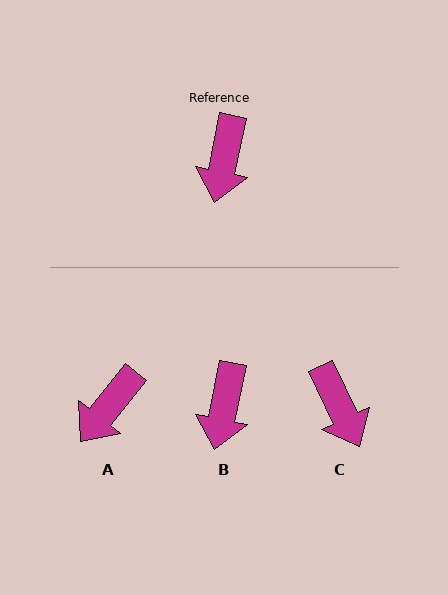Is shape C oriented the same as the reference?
No, it is off by about 37 degrees.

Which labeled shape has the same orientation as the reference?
B.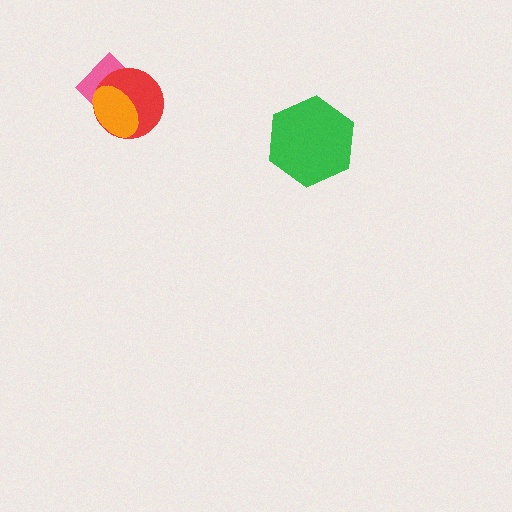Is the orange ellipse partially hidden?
No, no other shape covers it.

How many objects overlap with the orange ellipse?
2 objects overlap with the orange ellipse.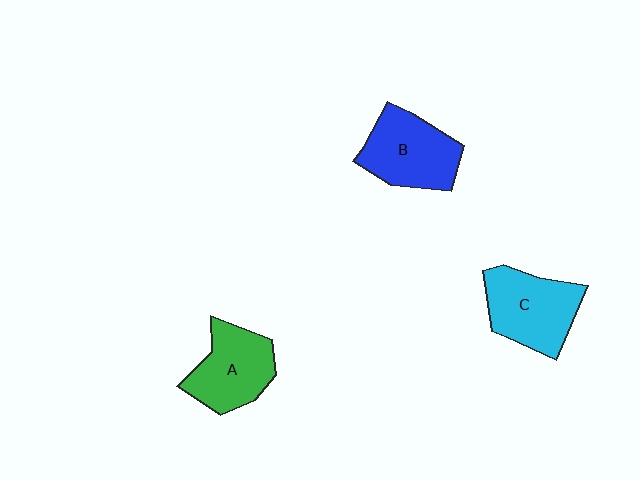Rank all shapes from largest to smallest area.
From largest to smallest: C (cyan), B (blue), A (green).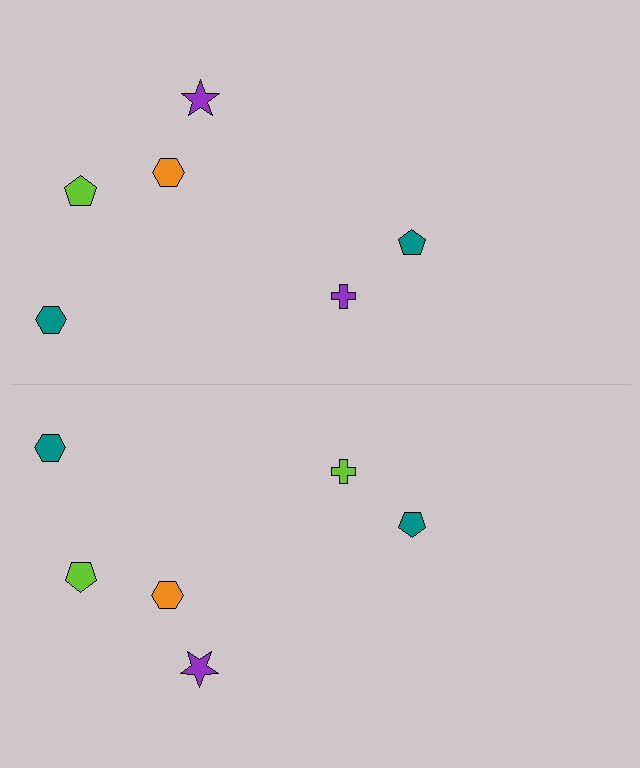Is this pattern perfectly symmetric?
No, the pattern is not perfectly symmetric. The lime cross on the bottom side breaks the symmetry — its mirror counterpart is purple.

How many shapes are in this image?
There are 12 shapes in this image.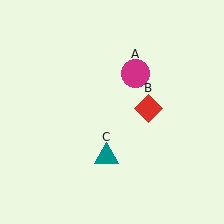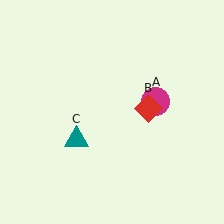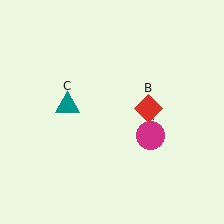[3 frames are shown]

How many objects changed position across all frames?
2 objects changed position: magenta circle (object A), teal triangle (object C).